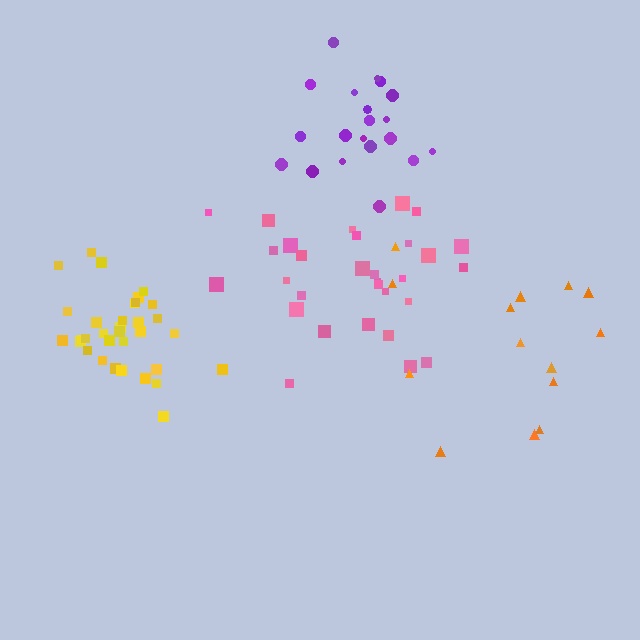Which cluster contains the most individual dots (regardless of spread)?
Yellow (33).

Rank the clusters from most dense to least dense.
yellow, purple, pink, orange.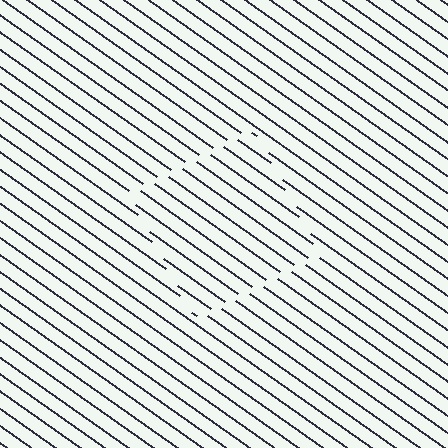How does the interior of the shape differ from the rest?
The interior of the shape contains the same grating, shifted by half a period — the contour is defined by the phase discontinuity where line-ends from the inner and outer gratings abut.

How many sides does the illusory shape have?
4 sides — the line-ends trace a square.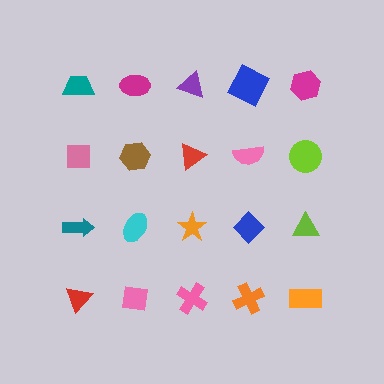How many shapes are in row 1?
5 shapes.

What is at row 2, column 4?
A pink semicircle.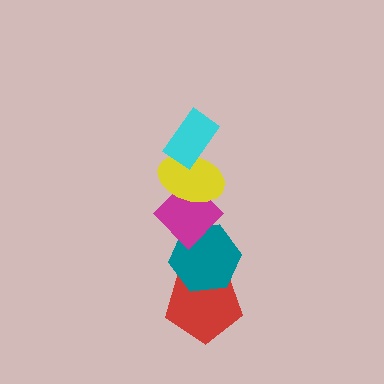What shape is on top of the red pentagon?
The teal hexagon is on top of the red pentagon.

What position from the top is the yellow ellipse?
The yellow ellipse is 2nd from the top.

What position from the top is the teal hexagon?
The teal hexagon is 4th from the top.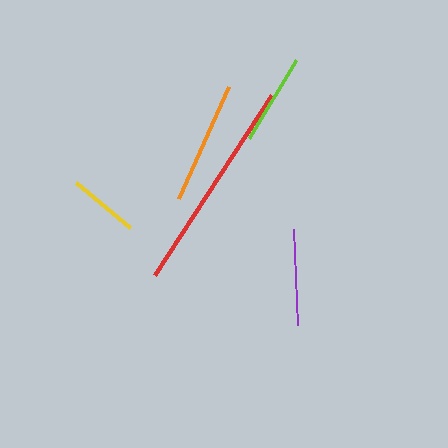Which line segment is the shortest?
The yellow line is the shortest at approximately 70 pixels.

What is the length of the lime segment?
The lime segment is approximately 91 pixels long.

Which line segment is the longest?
The red line is the longest at approximately 215 pixels.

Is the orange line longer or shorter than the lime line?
The orange line is longer than the lime line.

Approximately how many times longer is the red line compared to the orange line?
The red line is approximately 1.7 times the length of the orange line.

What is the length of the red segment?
The red segment is approximately 215 pixels long.